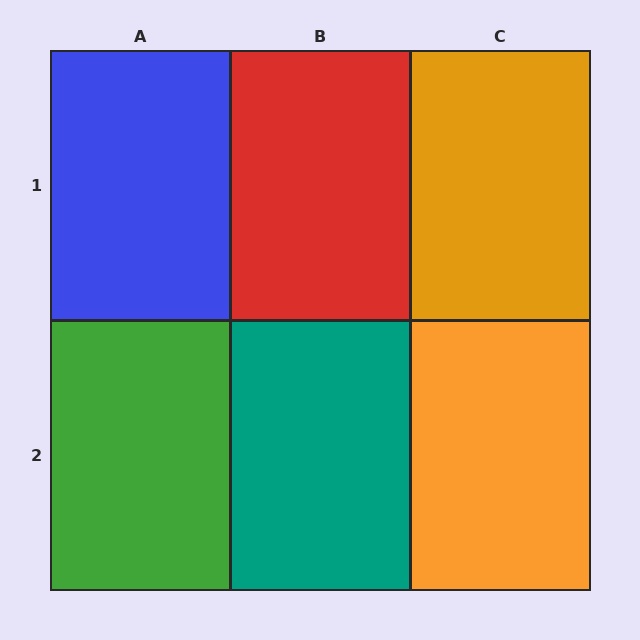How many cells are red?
1 cell is red.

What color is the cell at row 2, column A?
Green.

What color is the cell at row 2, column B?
Teal.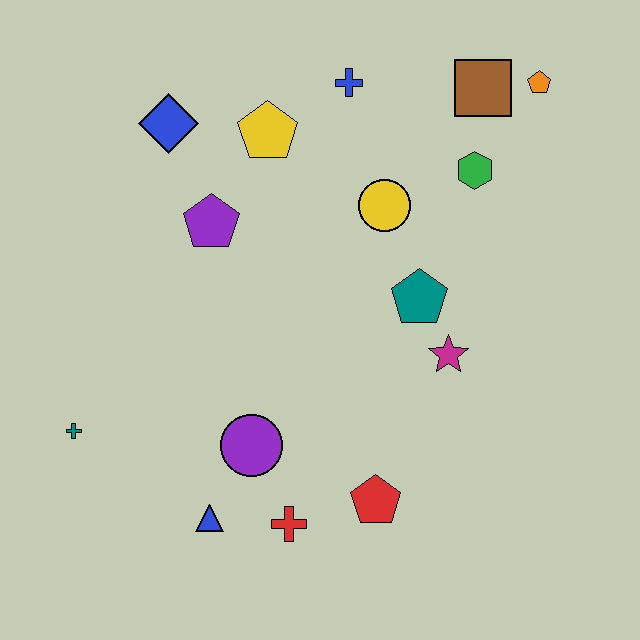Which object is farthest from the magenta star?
The teal cross is farthest from the magenta star.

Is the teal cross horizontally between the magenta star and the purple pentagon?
No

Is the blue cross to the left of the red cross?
No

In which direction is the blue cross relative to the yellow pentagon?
The blue cross is to the right of the yellow pentagon.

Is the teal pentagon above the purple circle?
Yes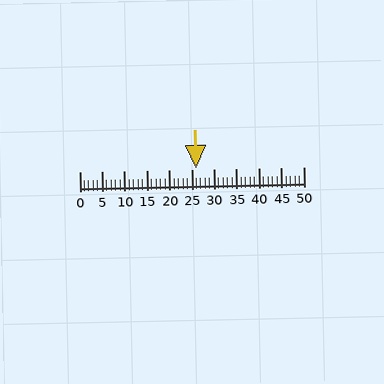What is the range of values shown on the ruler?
The ruler shows values from 0 to 50.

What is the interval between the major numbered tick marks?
The major tick marks are spaced 5 units apart.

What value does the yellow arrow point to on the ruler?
The yellow arrow points to approximately 26.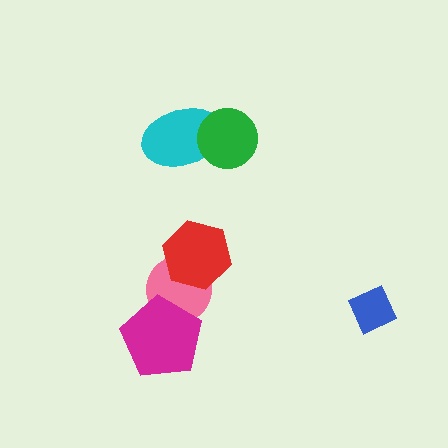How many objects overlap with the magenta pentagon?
1 object overlaps with the magenta pentagon.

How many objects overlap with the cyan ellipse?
1 object overlaps with the cyan ellipse.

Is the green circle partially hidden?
No, no other shape covers it.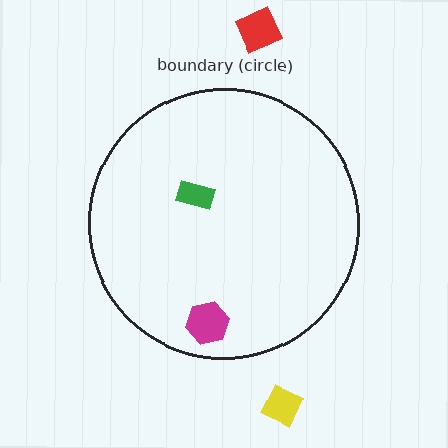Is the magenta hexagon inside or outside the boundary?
Inside.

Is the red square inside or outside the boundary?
Outside.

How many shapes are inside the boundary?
2 inside, 2 outside.